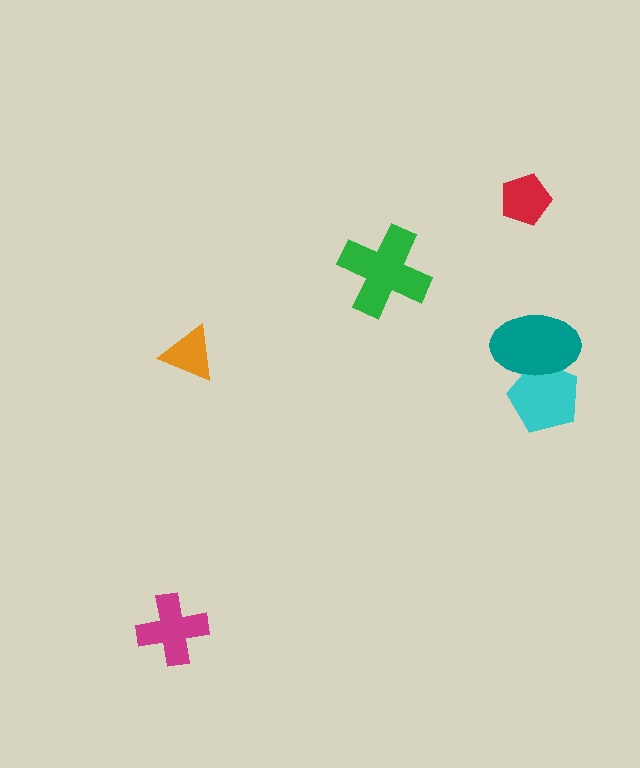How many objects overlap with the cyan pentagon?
1 object overlaps with the cyan pentagon.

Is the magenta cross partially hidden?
No, no other shape covers it.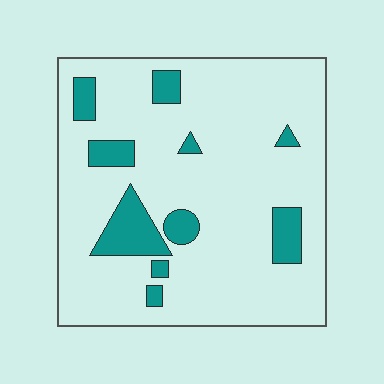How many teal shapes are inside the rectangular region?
10.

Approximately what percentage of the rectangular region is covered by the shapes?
Approximately 15%.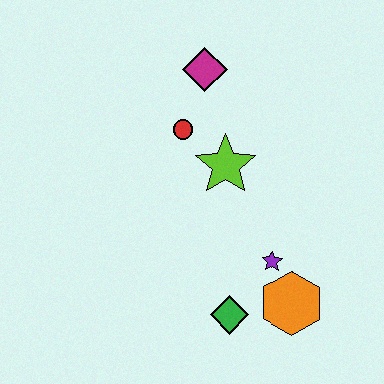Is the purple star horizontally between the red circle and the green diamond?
No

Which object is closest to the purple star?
The orange hexagon is closest to the purple star.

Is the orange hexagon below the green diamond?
No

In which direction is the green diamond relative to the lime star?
The green diamond is below the lime star.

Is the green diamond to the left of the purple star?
Yes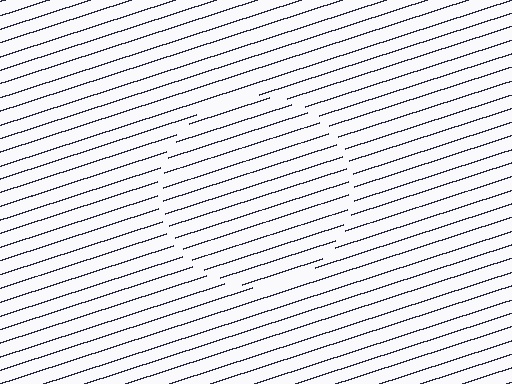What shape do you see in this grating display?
An illusory circle. The interior of the shape contains the same grating, shifted by half a period — the contour is defined by the phase discontinuity where line-ends from the inner and outer gratings abut.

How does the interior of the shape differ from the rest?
The interior of the shape contains the same grating, shifted by half a period — the contour is defined by the phase discontinuity where line-ends from the inner and outer gratings abut.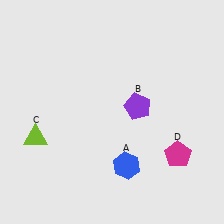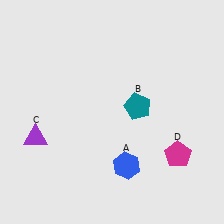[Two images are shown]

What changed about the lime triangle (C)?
In Image 1, C is lime. In Image 2, it changed to purple.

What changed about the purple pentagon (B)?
In Image 1, B is purple. In Image 2, it changed to teal.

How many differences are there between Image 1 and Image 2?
There are 2 differences between the two images.